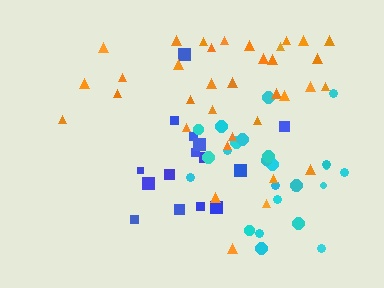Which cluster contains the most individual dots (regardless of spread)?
Orange (35).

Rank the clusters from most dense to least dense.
cyan, blue, orange.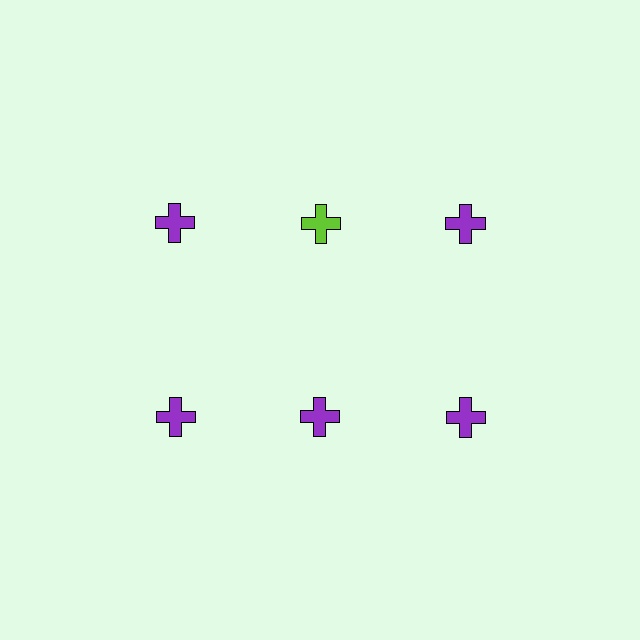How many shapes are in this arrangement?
There are 6 shapes arranged in a grid pattern.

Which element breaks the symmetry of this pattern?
The lime cross in the top row, second from left column breaks the symmetry. All other shapes are purple crosses.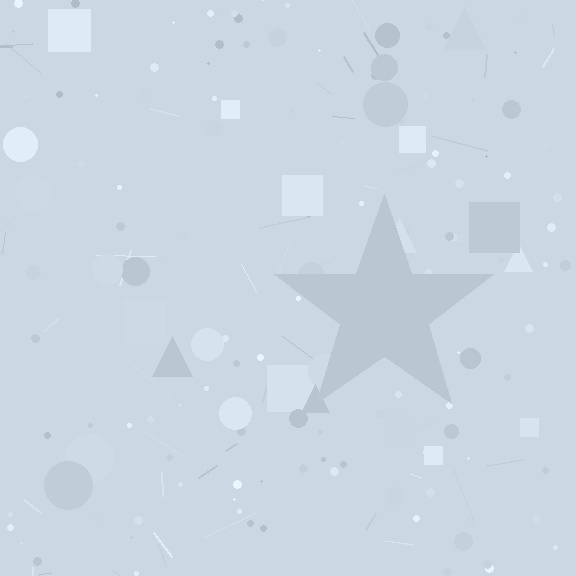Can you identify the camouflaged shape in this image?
The camouflaged shape is a star.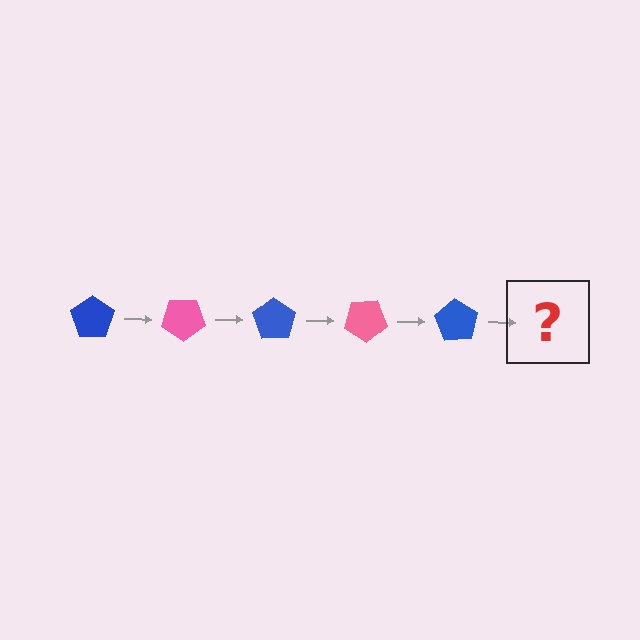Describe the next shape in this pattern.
It should be a pink pentagon, rotated 175 degrees from the start.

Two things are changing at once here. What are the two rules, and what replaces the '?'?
The two rules are that it rotates 35 degrees each step and the color cycles through blue and pink. The '?' should be a pink pentagon, rotated 175 degrees from the start.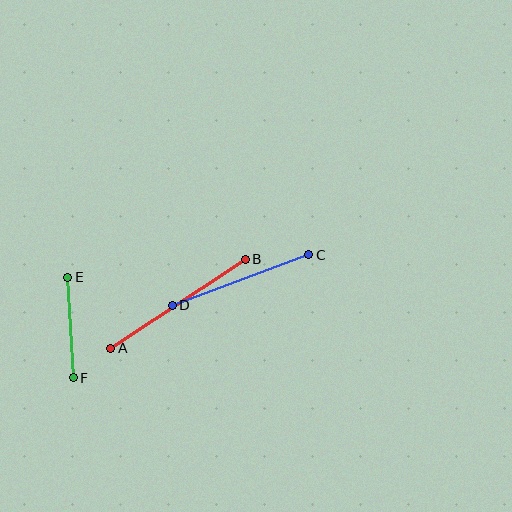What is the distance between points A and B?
The distance is approximately 162 pixels.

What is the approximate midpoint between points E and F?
The midpoint is at approximately (71, 328) pixels.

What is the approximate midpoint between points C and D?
The midpoint is at approximately (241, 280) pixels.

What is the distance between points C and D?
The distance is approximately 145 pixels.